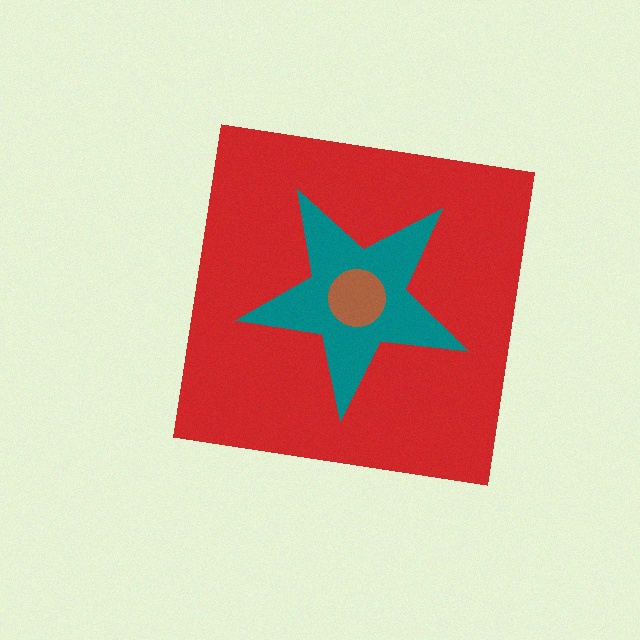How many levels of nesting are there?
3.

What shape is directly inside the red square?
The teal star.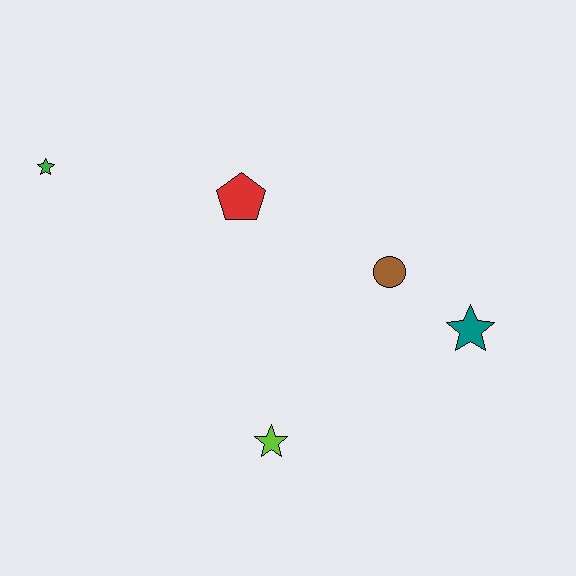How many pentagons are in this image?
There is 1 pentagon.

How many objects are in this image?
There are 5 objects.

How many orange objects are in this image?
There are no orange objects.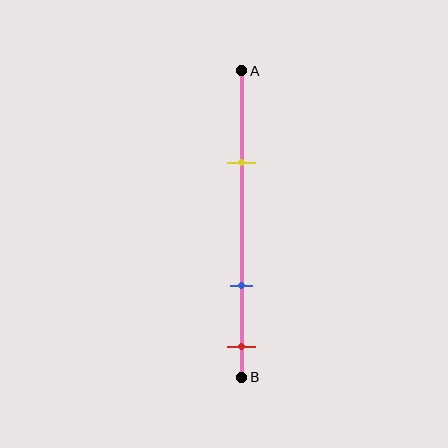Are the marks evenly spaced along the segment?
No, the marks are not evenly spaced.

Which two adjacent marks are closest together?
The blue and red marks are the closest adjacent pair.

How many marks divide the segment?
There are 3 marks dividing the segment.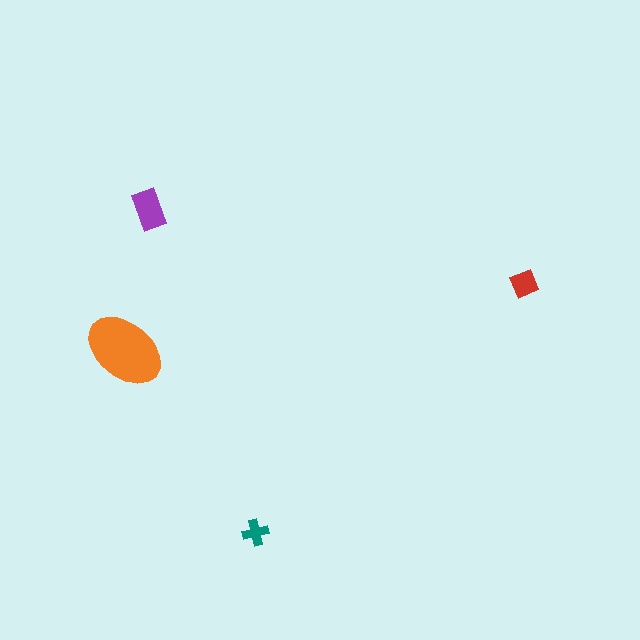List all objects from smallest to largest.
The teal cross, the red diamond, the purple rectangle, the orange ellipse.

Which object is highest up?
The purple rectangle is topmost.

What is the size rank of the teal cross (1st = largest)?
4th.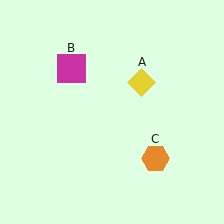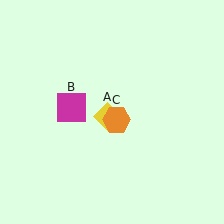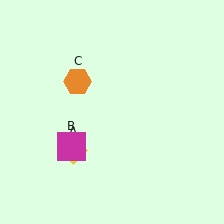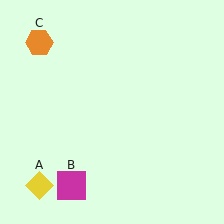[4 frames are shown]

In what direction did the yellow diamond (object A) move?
The yellow diamond (object A) moved down and to the left.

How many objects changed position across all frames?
3 objects changed position: yellow diamond (object A), magenta square (object B), orange hexagon (object C).